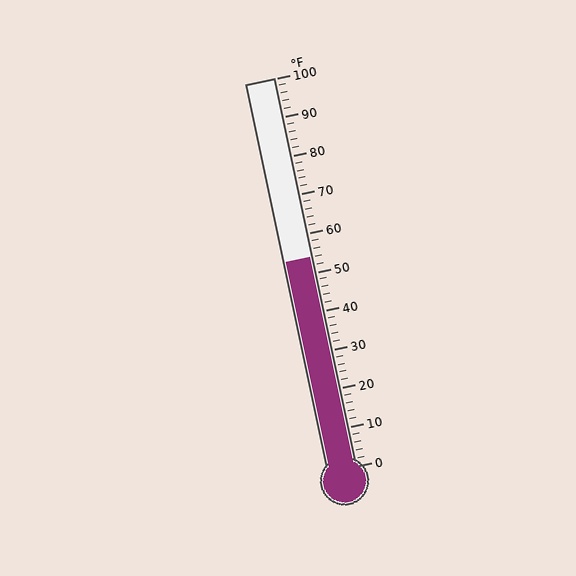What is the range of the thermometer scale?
The thermometer scale ranges from 0°F to 100°F.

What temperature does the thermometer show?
The thermometer shows approximately 54°F.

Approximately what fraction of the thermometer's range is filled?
The thermometer is filled to approximately 55% of its range.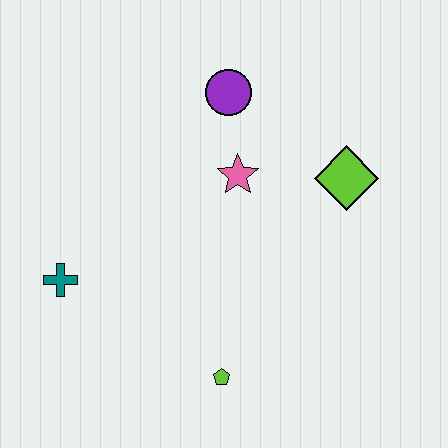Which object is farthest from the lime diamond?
The teal cross is farthest from the lime diamond.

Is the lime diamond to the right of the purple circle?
Yes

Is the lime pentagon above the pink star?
No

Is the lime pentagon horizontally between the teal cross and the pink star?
Yes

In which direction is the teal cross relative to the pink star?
The teal cross is to the left of the pink star.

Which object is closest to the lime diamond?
The pink star is closest to the lime diamond.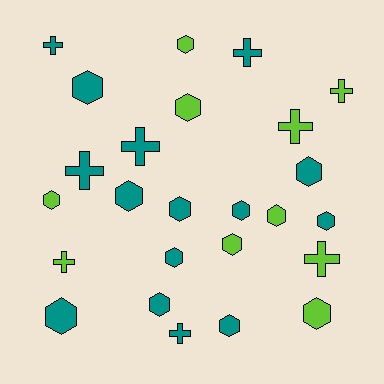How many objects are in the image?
There are 25 objects.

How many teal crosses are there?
There are 5 teal crosses.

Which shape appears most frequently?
Hexagon, with 16 objects.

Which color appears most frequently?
Teal, with 15 objects.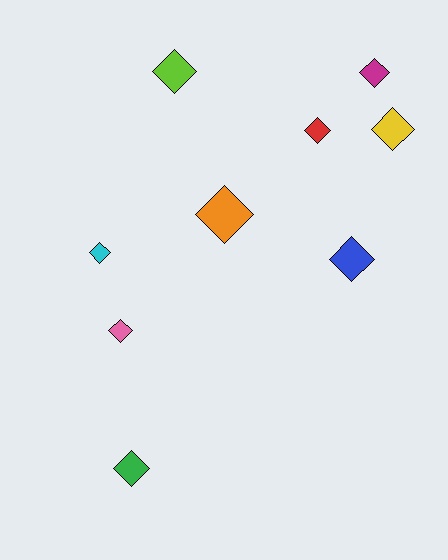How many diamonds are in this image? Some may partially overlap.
There are 9 diamonds.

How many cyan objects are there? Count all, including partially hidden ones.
There is 1 cyan object.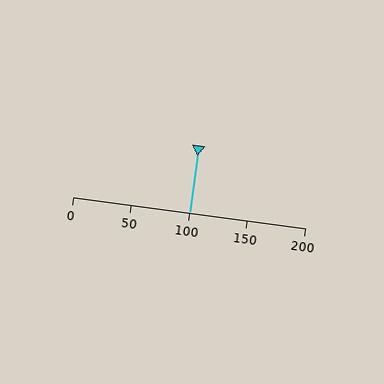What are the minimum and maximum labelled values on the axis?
The axis runs from 0 to 200.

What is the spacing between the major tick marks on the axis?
The major ticks are spaced 50 apart.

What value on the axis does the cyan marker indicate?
The marker indicates approximately 100.